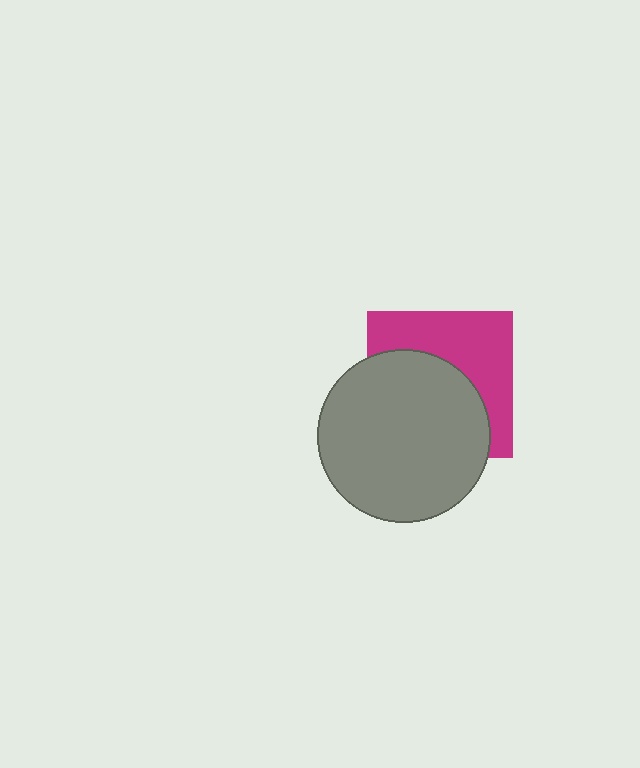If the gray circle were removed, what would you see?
You would see the complete magenta square.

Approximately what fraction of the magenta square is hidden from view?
Roughly 55% of the magenta square is hidden behind the gray circle.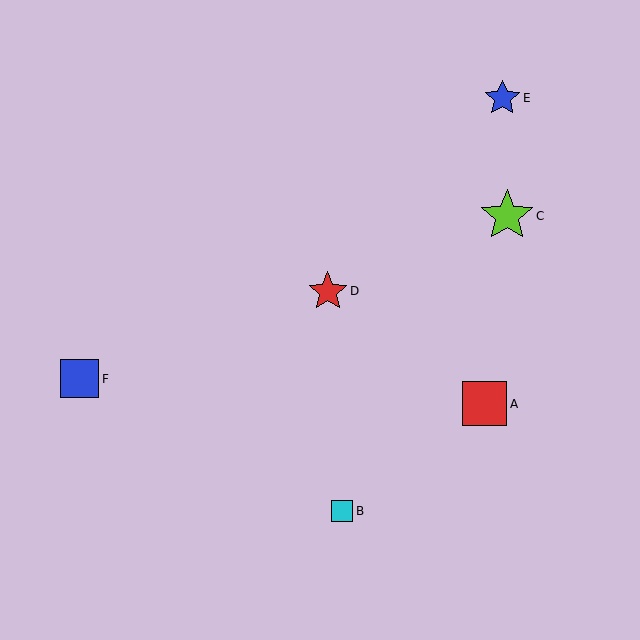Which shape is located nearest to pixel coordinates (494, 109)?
The blue star (labeled E) at (502, 98) is nearest to that location.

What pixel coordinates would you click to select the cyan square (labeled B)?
Click at (342, 511) to select the cyan square B.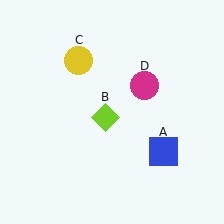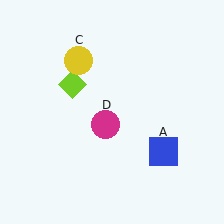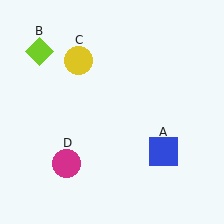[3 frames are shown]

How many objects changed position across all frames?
2 objects changed position: lime diamond (object B), magenta circle (object D).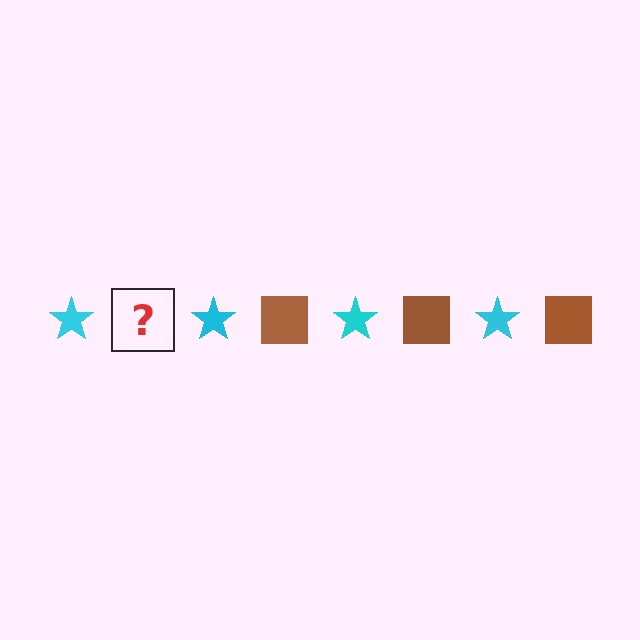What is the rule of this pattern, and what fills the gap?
The rule is that the pattern alternates between cyan star and brown square. The gap should be filled with a brown square.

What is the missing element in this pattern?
The missing element is a brown square.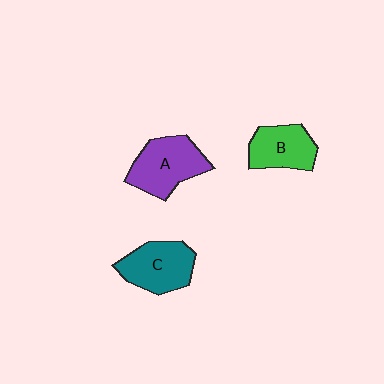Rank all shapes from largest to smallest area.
From largest to smallest: A (purple), C (teal), B (green).